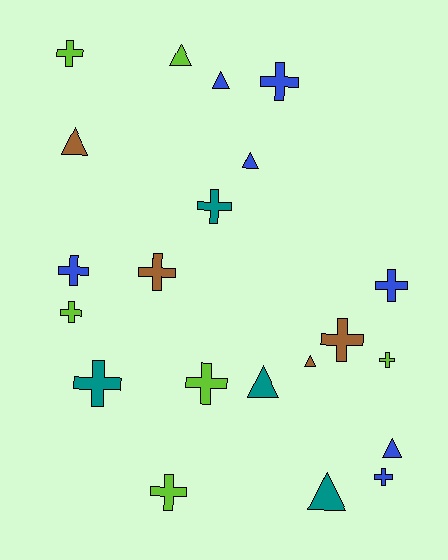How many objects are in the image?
There are 21 objects.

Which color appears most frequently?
Blue, with 7 objects.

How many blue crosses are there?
There are 4 blue crosses.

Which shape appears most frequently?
Cross, with 13 objects.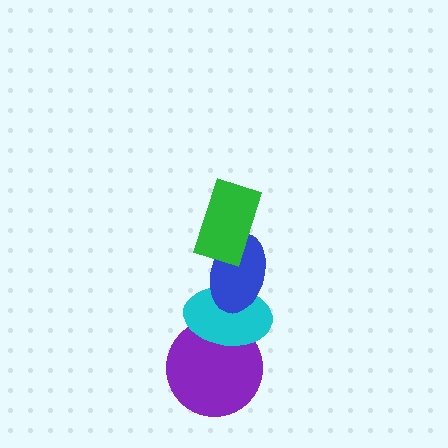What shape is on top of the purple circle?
The cyan ellipse is on top of the purple circle.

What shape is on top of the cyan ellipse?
The blue ellipse is on top of the cyan ellipse.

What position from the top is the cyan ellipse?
The cyan ellipse is 3rd from the top.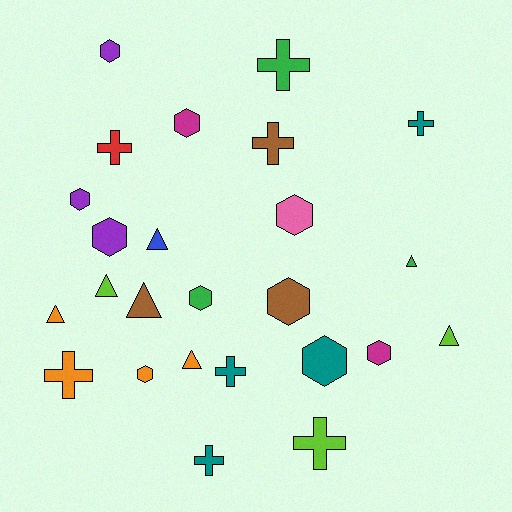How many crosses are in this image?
There are 8 crosses.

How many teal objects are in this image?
There are 4 teal objects.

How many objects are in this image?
There are 25 objects.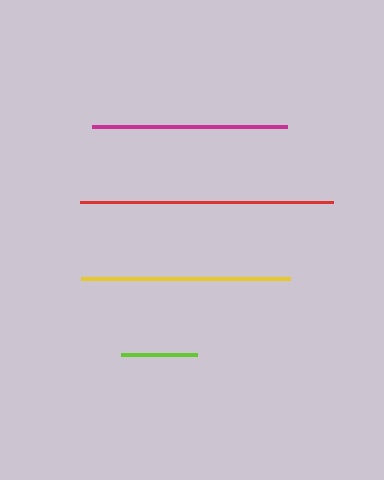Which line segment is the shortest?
The lime line is the shortest at approximately 76 pixels.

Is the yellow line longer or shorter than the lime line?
The yellow line is longer than the lime line.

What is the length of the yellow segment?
The yellow segment is approximately 208 pixels long.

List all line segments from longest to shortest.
From longest to shortest: red, yellow, magenta, lime.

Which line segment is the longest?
The red line is the longest at approximately 254 pixels.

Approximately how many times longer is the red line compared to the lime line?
The red line is approximately 3.3 times the length of the lime line.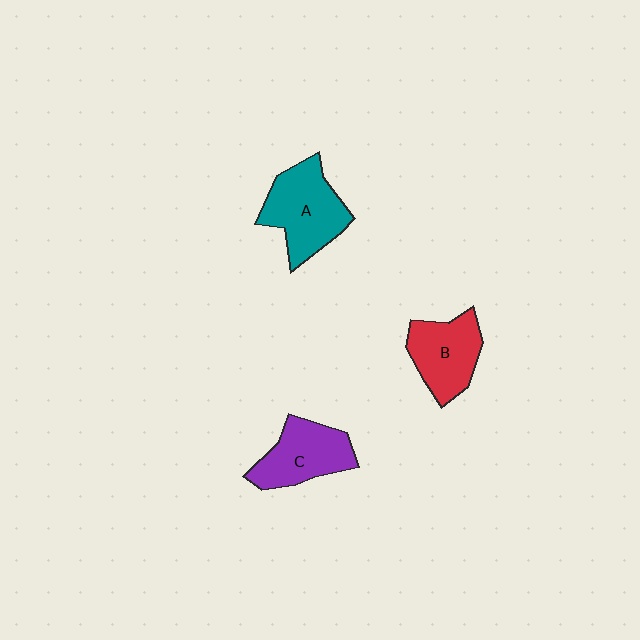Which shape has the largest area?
Shape A (teal).